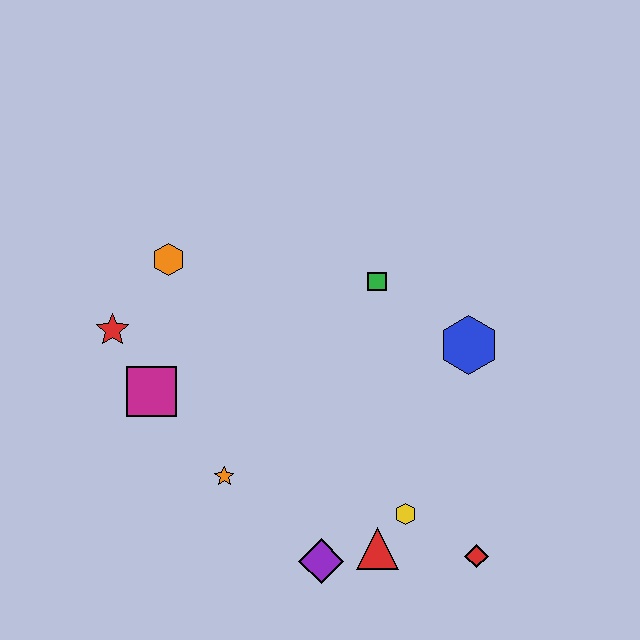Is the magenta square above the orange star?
Yes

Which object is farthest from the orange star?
The blue hexagon is farthest from the orange star.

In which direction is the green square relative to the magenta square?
The green square is to the right of the magenta square.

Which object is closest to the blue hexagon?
The green square is closest to the blue hexagon.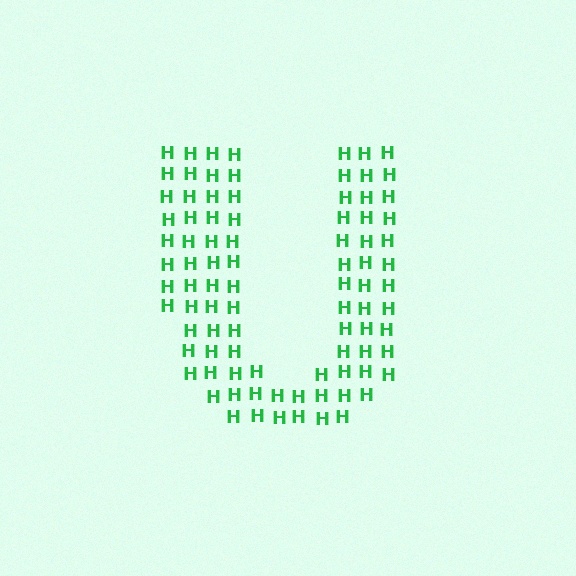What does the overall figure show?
The overall figure shows the letter U.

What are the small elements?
The small elements are letter H's.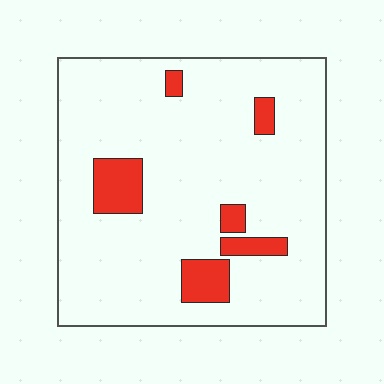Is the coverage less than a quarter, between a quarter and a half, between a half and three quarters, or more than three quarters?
Less than a quarter.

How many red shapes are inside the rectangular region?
6.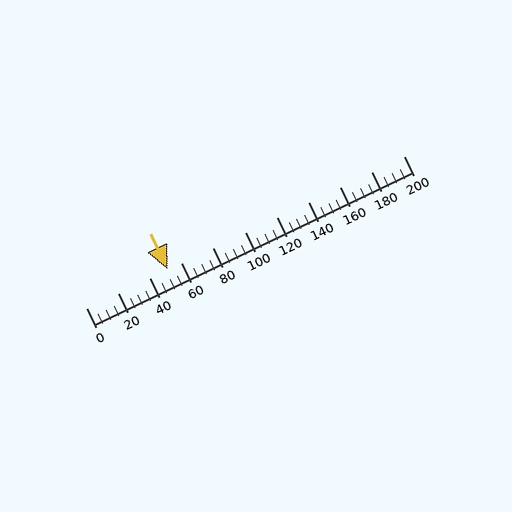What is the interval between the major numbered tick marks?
The major tick marks are spaced 20 units apart.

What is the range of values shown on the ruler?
The ruler shows values from 0 to 200.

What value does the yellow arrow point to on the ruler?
The yellow arrow points to approximately 52.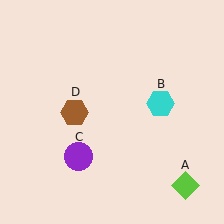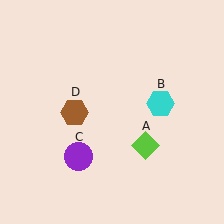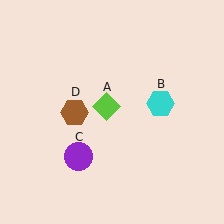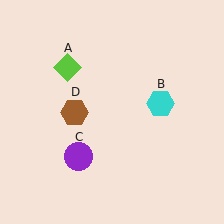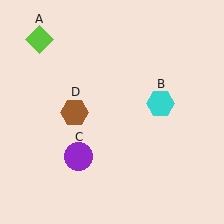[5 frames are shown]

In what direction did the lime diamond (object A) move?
The lime diamond (object A) moved up and to the left.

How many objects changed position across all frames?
1 object changed position: lime diamond (object A).